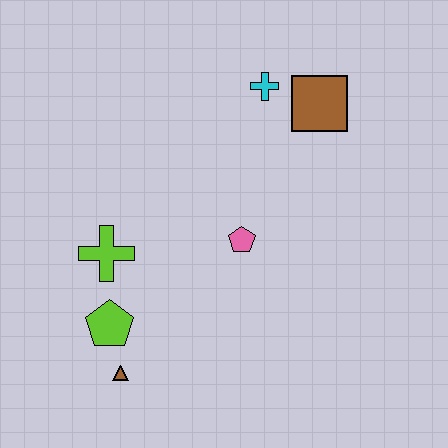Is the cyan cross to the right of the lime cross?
Yes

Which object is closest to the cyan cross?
The brown square is closest to the cyan cross.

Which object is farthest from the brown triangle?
The brown square is farthest from the brown triangle.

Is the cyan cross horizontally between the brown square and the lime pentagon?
Yes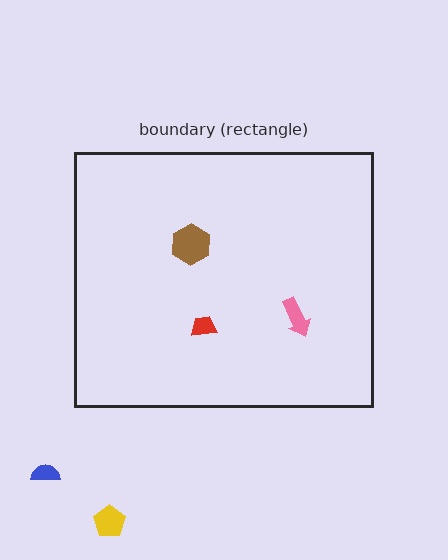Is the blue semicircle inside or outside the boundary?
Outside.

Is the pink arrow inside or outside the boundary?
Inside.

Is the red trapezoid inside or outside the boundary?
Inside.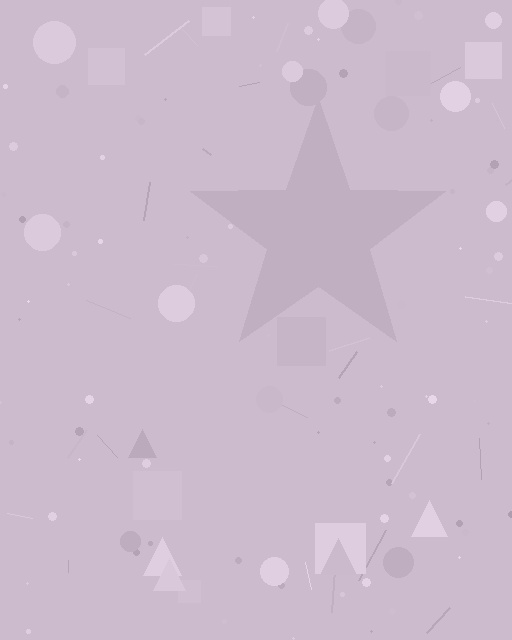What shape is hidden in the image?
A star is hidden in the image.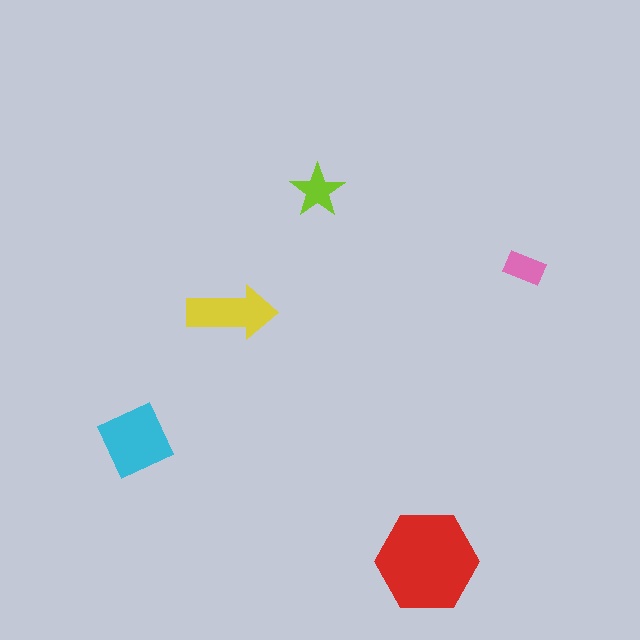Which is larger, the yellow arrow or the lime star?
The yellow arrow.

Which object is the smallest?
The pink rectangle.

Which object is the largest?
The red hexagon.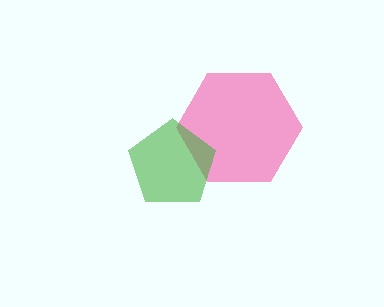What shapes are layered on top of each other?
The layered shapes are: a pink hexagon, a green pentagon.